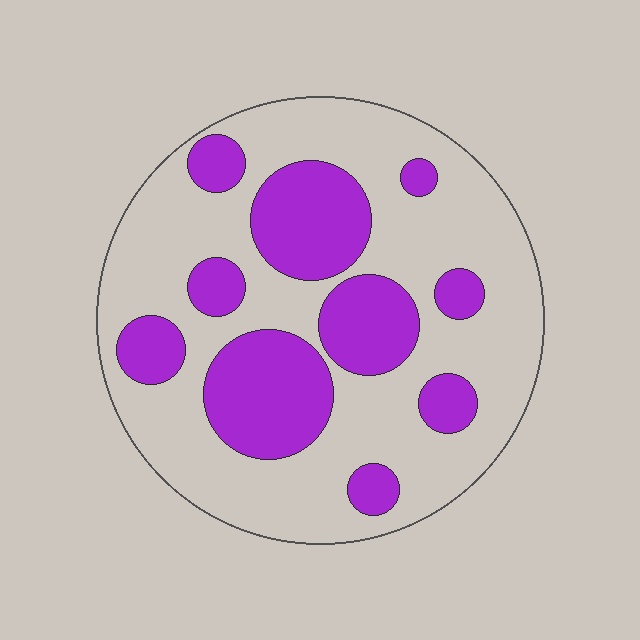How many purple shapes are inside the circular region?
10.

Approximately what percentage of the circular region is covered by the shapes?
Approximately 30%.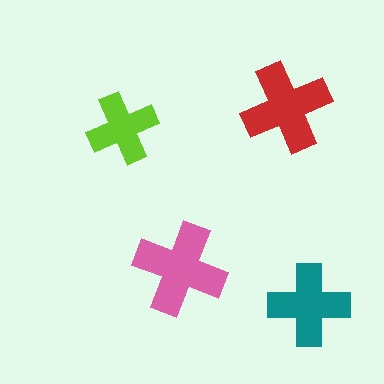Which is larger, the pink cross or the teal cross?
The pink one.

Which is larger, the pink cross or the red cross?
The pink one.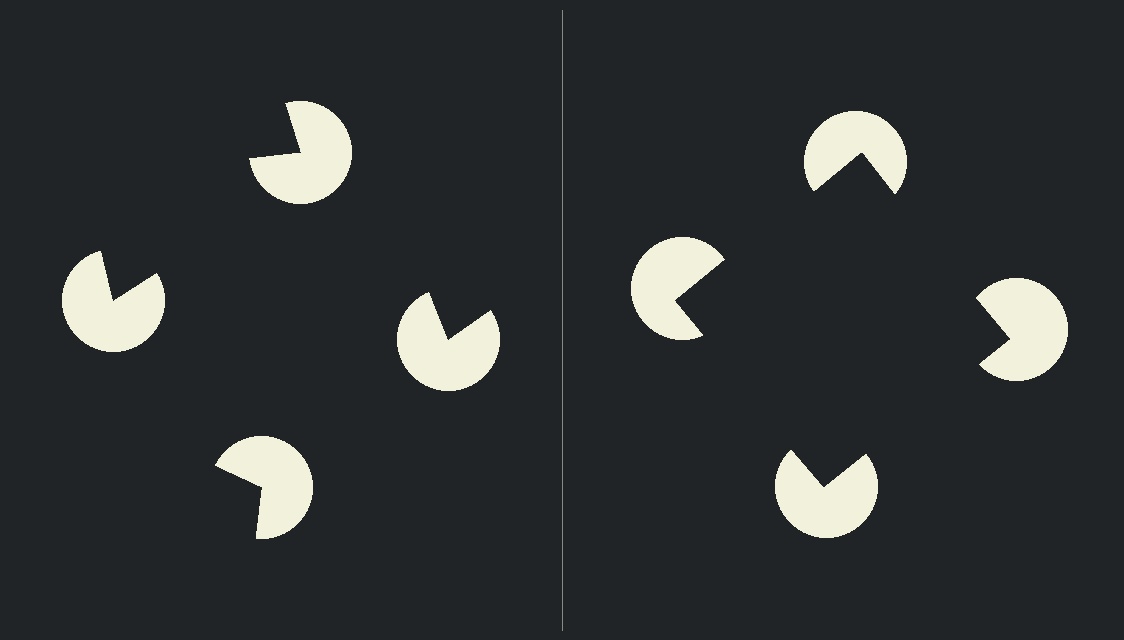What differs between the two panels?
The pac-man discs are positioned identically on both sides; only the wedge orientations differ. On the right they align to a square; on the left they are misaligned.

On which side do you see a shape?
An illusory square appears on the right side. On the left side the wedge cuts are rotated, so no coherent shape forms.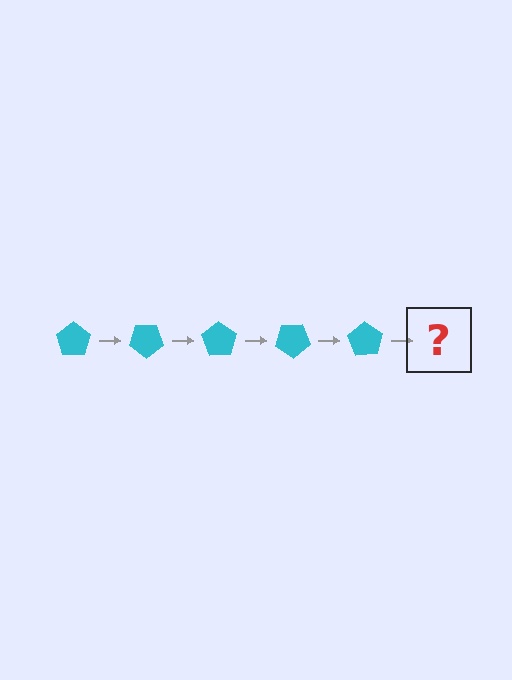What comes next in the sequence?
The next element should be a cyan pentagon rotated 175 degrees.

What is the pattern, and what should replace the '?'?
The pattern is that the pentagon rotates 35 degrees each step. The '?' should be a cyan pentagon rotated 175 degrees.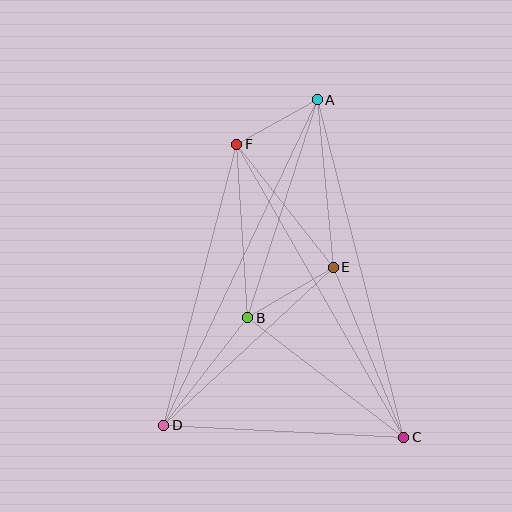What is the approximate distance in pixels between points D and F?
The distance between D and F is approximately 290 pixels.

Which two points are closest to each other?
Points A and F are closest to each other.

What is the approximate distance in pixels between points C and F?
The distance between C and F is approximately 337 pixels.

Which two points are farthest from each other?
Points A and D are farthest from each other.